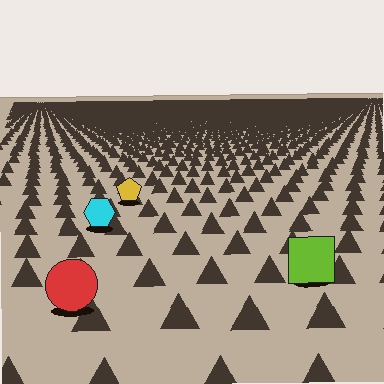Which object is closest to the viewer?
The red circle is closest. The texture marks near it are larger and more spread out.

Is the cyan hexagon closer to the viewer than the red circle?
No. The red circle is closer — you can tell from the texture gradient: the ground texture is coarser near it.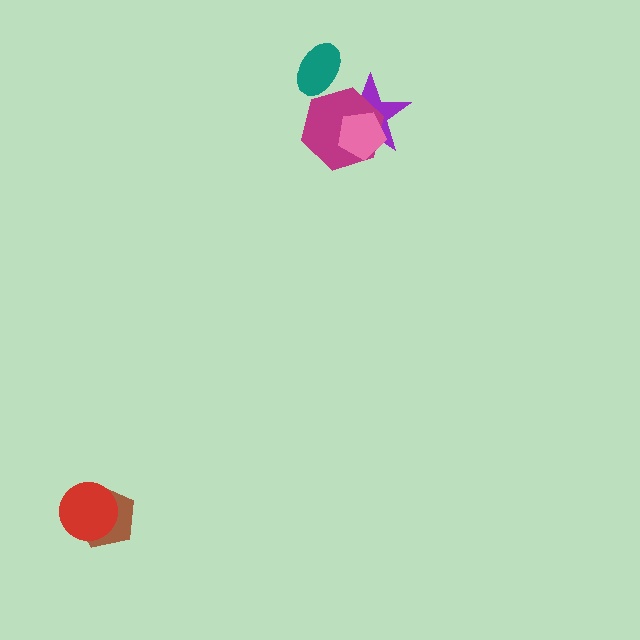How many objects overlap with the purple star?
2 objects overlap with the purple star.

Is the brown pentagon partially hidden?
Yes, it is partially covered by another shape.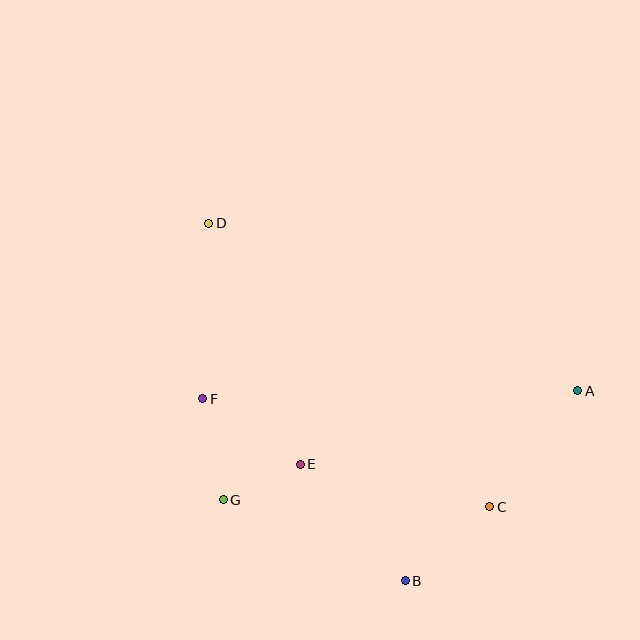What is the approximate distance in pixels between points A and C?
The distance between A and C is approximately 145 pixels.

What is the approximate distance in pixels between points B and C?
The distance between B and C is approximately 112 pixels.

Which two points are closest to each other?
Points E and G are closest to each other.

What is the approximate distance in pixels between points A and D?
The distance between A and D is approximately 405 pixels.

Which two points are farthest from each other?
Points B and D are farthest from each other.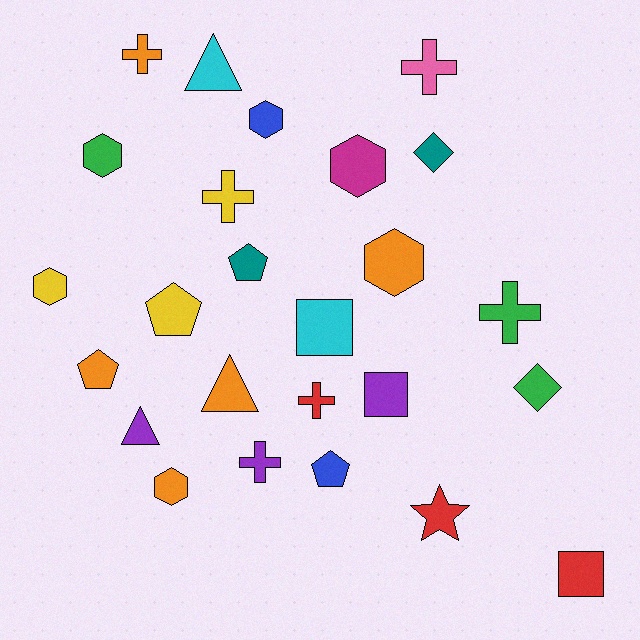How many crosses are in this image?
There are 6 crosses.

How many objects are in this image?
There are 25 objects.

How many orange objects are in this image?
There are 5 orange objects.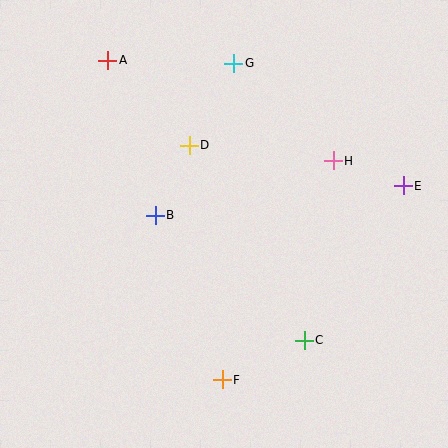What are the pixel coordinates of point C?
Point C is at (304, 340).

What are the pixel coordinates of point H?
Point H is at (333, 161).